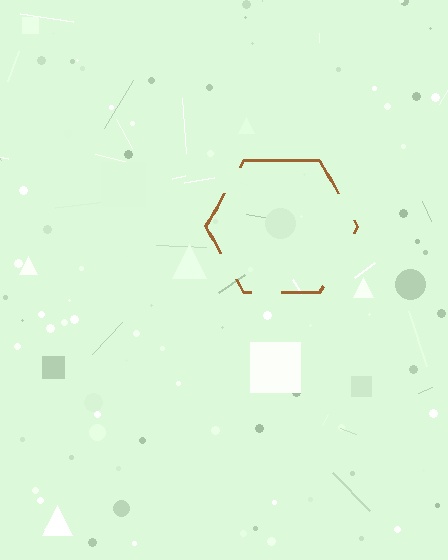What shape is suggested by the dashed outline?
The dashed outline suggests a hexagon.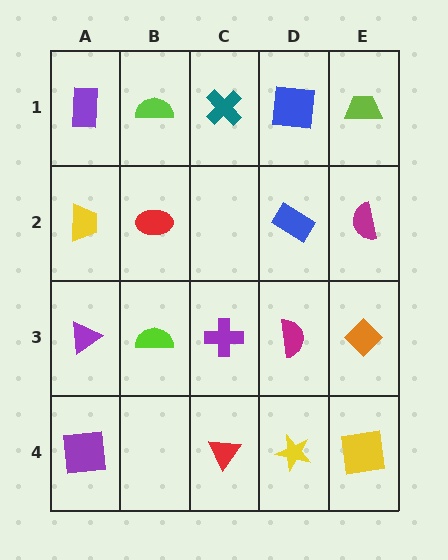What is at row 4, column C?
A red triangle.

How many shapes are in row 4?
4 shapes.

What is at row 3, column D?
A magenta semicircle.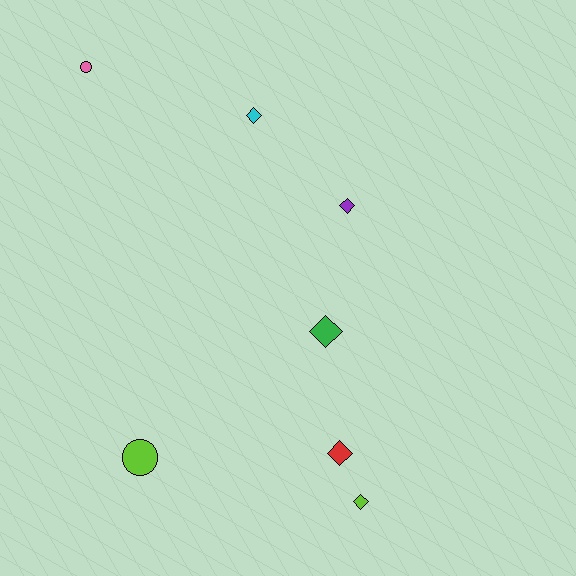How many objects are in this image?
There are 7 objects.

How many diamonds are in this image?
There are 5 diamonds.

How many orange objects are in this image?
There are no orange objects.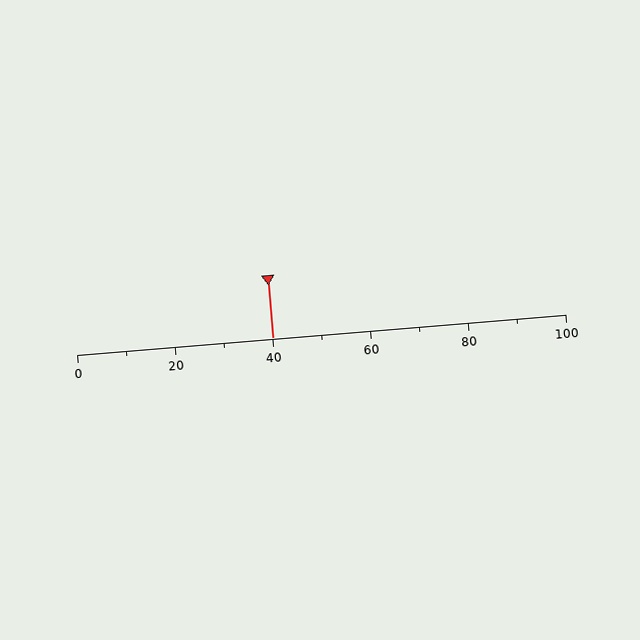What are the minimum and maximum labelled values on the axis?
The axis runs from 0 to 100.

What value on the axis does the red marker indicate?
The marker indicates approximately 40.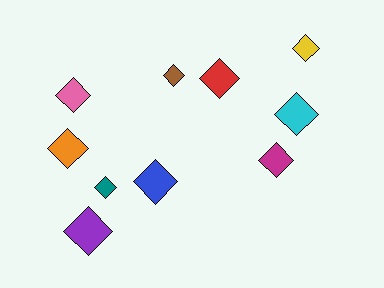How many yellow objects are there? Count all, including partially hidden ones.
There is 1 yellow object.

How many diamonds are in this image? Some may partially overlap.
There are 10 diamonds.